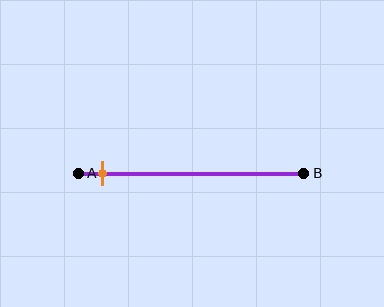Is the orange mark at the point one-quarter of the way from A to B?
No, the mark is at about 10% from A, not at the 25% one-quarter point.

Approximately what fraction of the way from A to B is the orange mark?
The orange mark is approximately 10% of the way from A to B.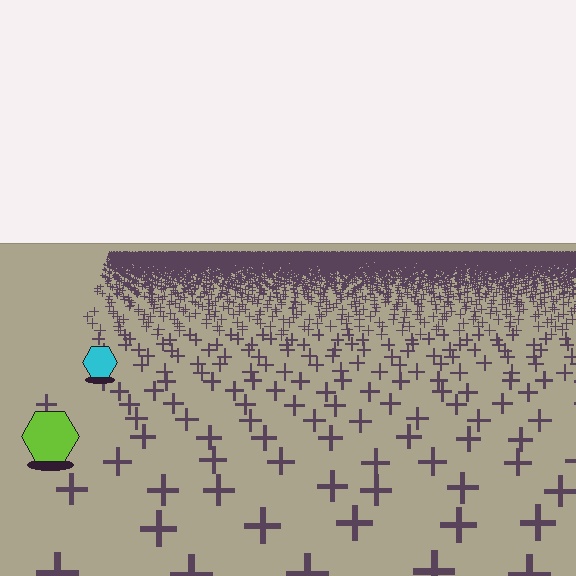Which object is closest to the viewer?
The lime hexagon is closest. The texture marks near it are larger and more spread out.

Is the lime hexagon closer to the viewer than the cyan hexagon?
Yes. The lime hexagon is closer — you can tell from the texture gradient: the ground texture is coarser near it.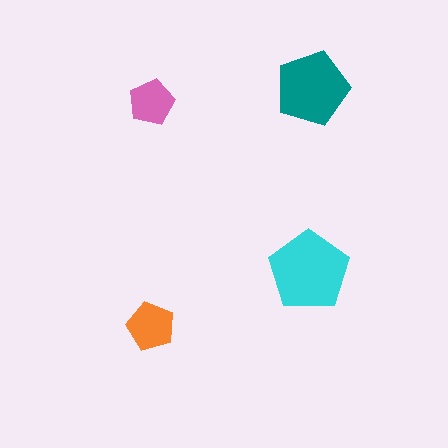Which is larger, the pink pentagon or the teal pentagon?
The teal one.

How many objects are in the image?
There are 4 objects in the image.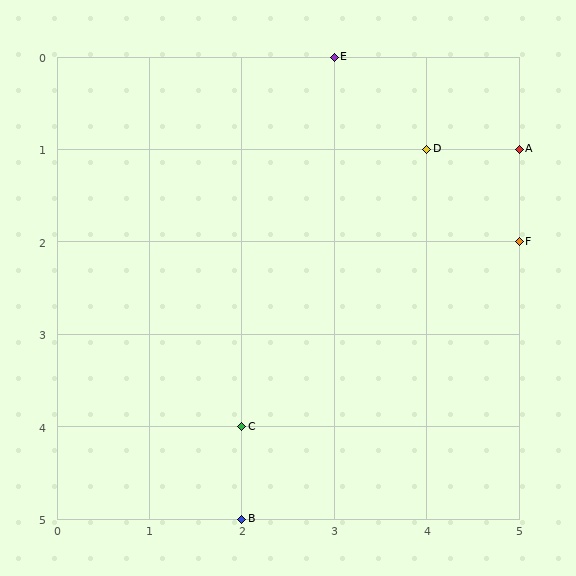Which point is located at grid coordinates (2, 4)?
Point C is at (2, 4).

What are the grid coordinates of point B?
Point B is at grid coordinates (2, 5).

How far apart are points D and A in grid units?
Points D and A are 1 column apart.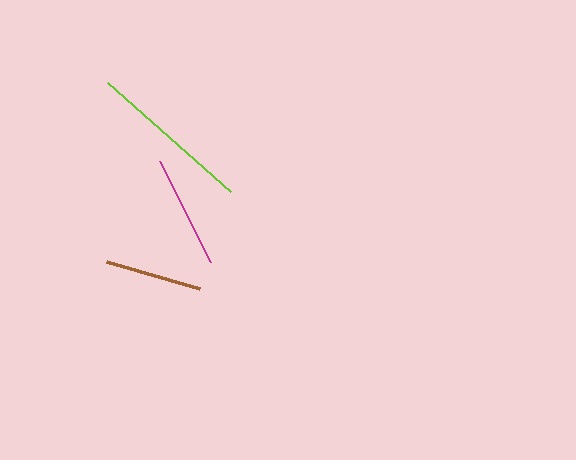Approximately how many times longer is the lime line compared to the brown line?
The lime line is approximately 1.7 times the length of the brown line.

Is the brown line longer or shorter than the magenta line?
The magenta line is longer than the brown line.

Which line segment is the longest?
The lime line is the longest at approximately 164 pixels.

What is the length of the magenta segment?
The magenta segment is approximately 113 pixels long.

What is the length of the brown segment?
The brown segment is approximately 97 pixels long.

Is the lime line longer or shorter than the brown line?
The lime line is longer than the brown line.